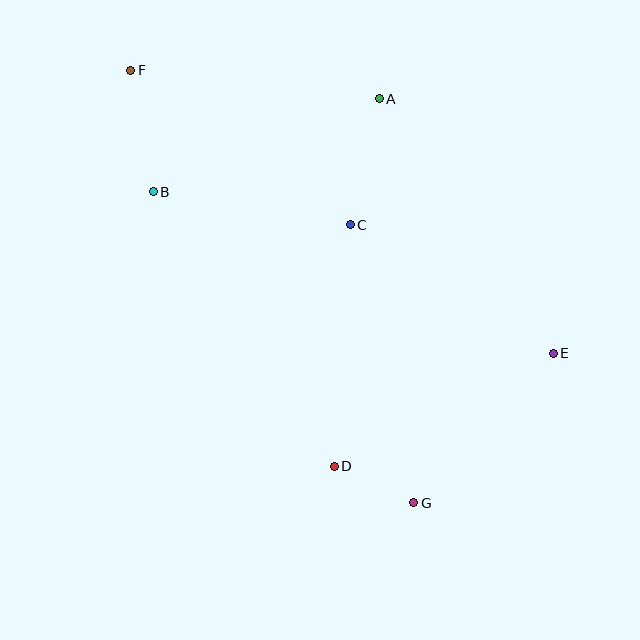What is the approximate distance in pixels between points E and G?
The distance between E and G is approximately 204 pixels.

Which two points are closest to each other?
Points D and G are closest to each other.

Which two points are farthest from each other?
Points F and G are farthest from each other.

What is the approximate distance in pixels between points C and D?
The distance between C and D is approximately 242 pixels.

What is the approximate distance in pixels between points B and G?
The distance between B and G is approximately 405 pixels.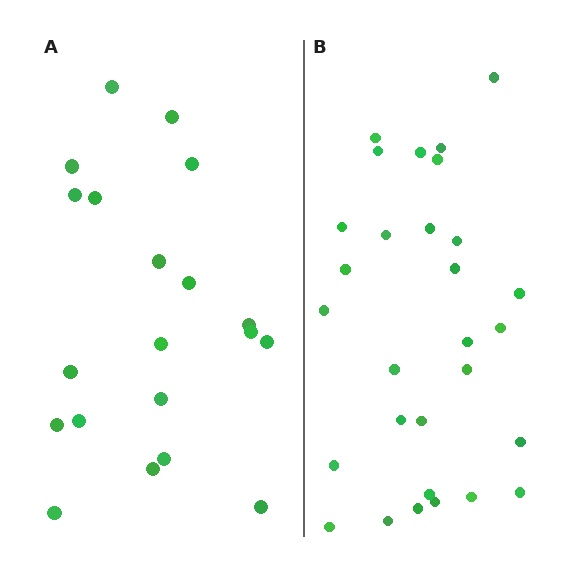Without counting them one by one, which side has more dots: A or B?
Region B (the right region) has more dots.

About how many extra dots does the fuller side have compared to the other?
Region B has roughly 8 or so more dots than region A.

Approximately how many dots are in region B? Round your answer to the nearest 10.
About 30 dots. (The exact count is 29, which rounds to 30.)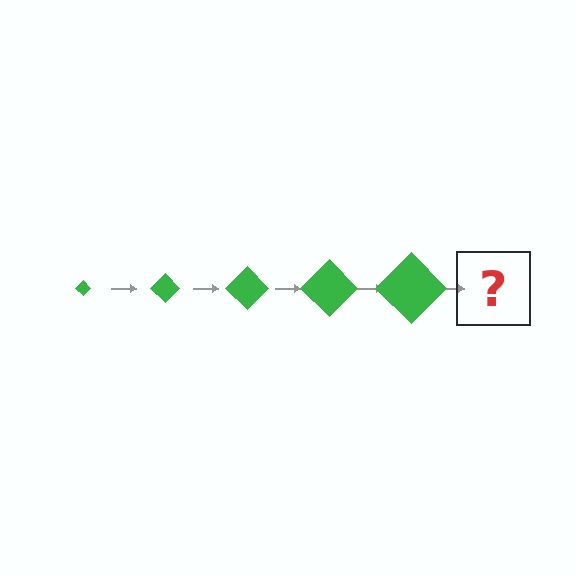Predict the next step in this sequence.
The next step is a green diamond, larger than the previous one.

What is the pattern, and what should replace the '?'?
The pattern is that the diamond gets progressively larger each step. The '?' should be a green diamond, larger than the previous one.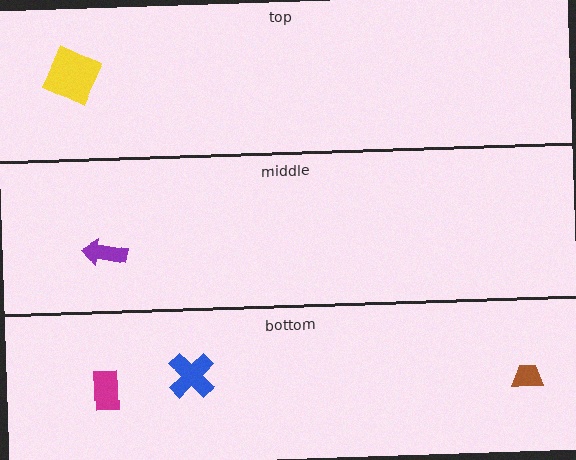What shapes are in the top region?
The yellow square.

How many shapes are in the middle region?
1.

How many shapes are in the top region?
1.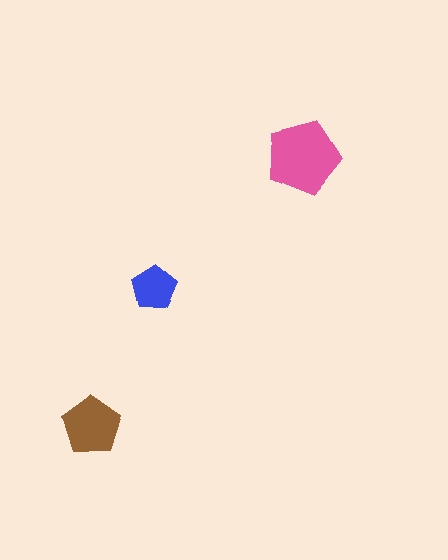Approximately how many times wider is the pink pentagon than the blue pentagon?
About 1.5 times wider.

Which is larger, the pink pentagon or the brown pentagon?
The pink one.